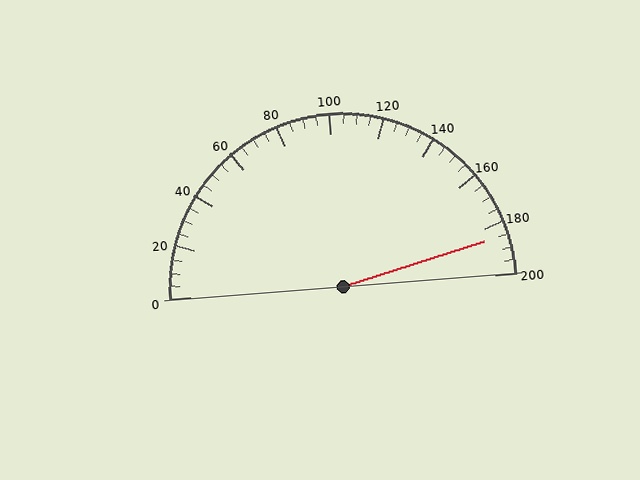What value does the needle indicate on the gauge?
The needle indicates approximately 185.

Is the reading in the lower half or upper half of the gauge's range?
The reading is in the upper half of the range (0 to 200).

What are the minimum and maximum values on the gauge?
The gauge ranges from 0 to 200.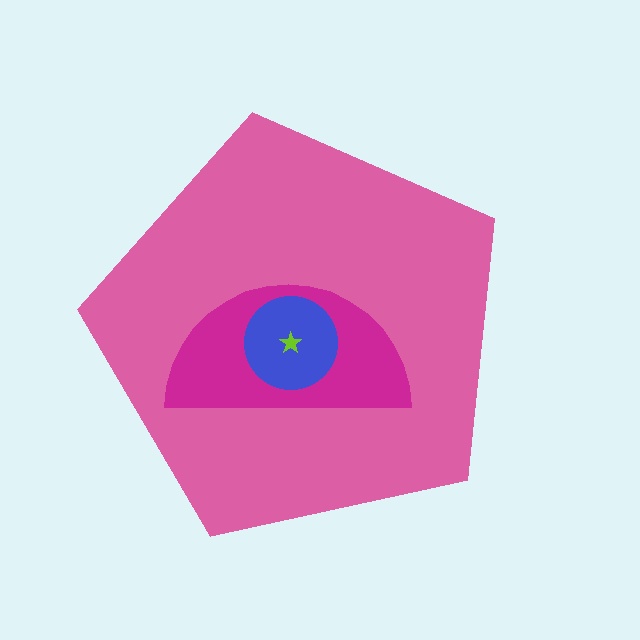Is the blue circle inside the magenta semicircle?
Yes.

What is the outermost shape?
The pink pentagon.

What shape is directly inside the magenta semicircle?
The blue circle.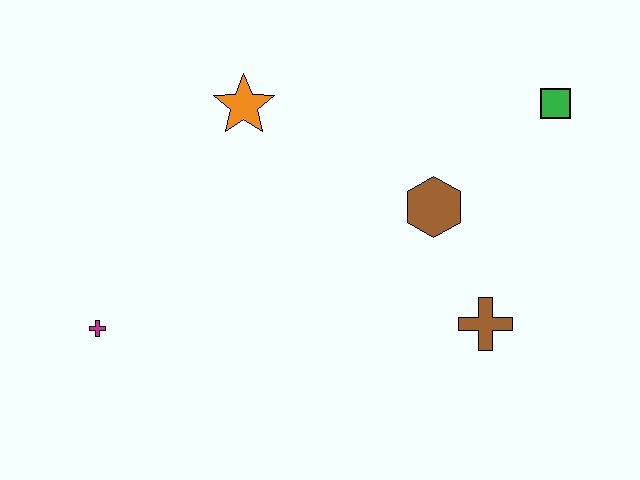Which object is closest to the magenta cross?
The orange star is closest to the magenta cross.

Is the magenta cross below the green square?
Yes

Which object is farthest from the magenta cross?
The green square is farthest from the magenta cross.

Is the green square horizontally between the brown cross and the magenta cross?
No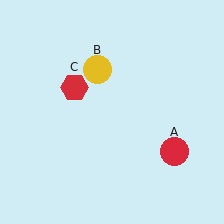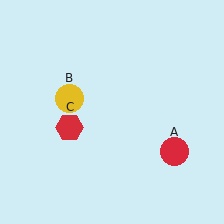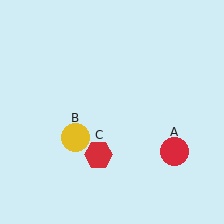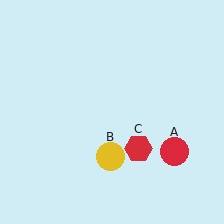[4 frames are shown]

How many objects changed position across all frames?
2 objects changed position: yellow circle (object B), red hexagon (object C).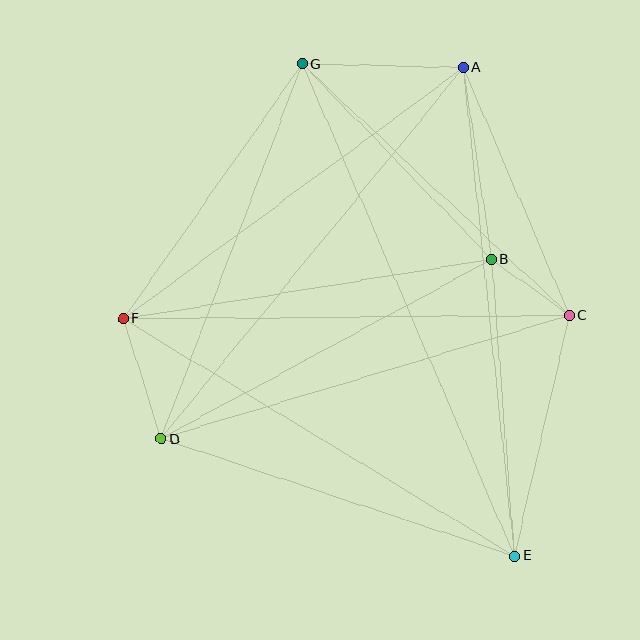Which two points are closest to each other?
Points B and C are closest to each other.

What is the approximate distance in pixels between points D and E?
The distance between D and E is approximately 372 pixels.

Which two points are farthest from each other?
Points E and G are farthest from each other.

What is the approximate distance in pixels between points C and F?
The distance between C and F is approximately 446 pixels.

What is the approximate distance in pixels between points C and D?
The distance between C and D is approximately 426 pixels.